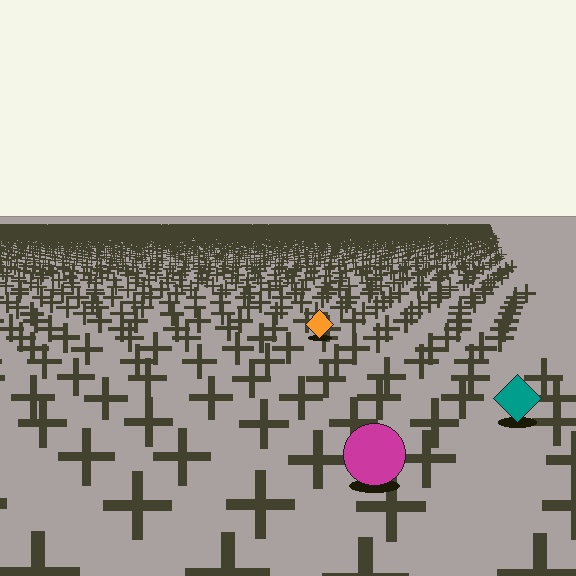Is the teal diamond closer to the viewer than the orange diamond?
Yes. The teal diamond is closer — you can tell from the texture gradient: the ground texture is coarser near it.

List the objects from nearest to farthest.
From nearest to farthest: the magenta circle, the teal diamond, the orange diamond.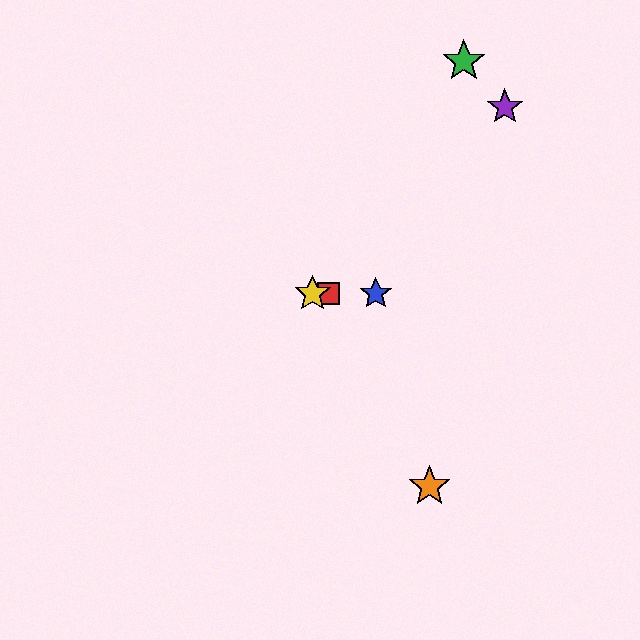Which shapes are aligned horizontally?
The red square, the blue star, the yellow star are aligned horizontally.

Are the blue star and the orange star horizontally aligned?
No, the blue star is at y≈294 and the orange star is at y≈486.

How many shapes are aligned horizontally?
3 shapes (the red square, the blue star, the yellow star) are aligned horizontally.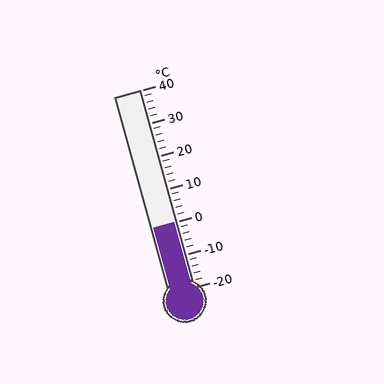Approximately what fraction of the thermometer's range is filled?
The thermometer is filled to approximately 35% of its range.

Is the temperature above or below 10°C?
The temperature is below 10°C.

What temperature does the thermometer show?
The thermometer shows approximately 0°C.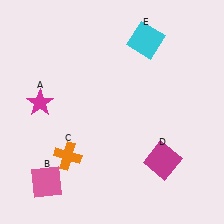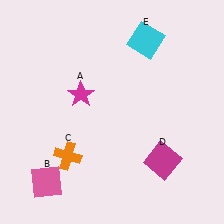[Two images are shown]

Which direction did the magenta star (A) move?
The magenta star (A) moved right.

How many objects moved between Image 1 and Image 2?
1 object moved between the two images.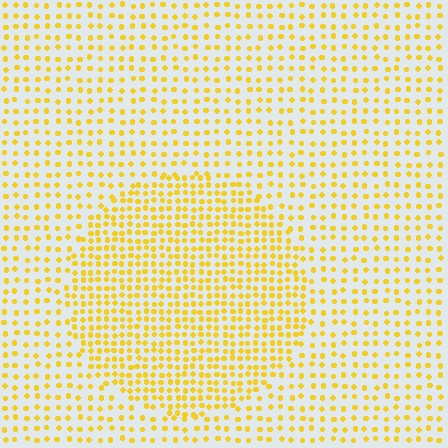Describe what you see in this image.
The image contains small yellow elements arranged at two different densities. A circle-shaped region is visible where the elements are more densely packed than the surrounding area.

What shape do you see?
I see a circle.